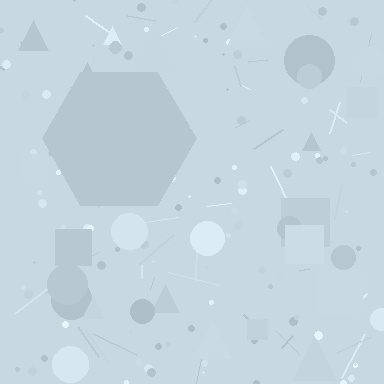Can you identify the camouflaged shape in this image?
The camouflaged shape is a hexagon.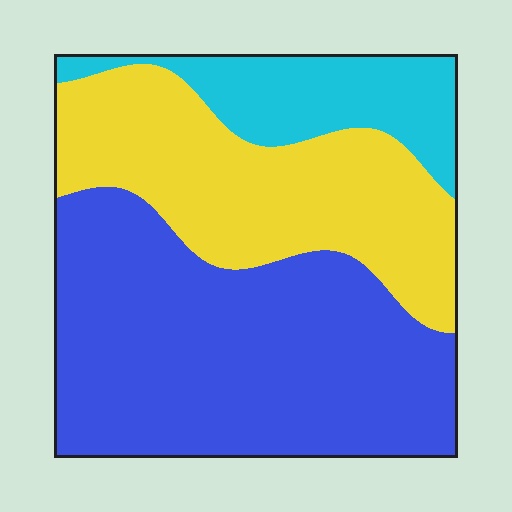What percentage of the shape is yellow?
Yellow covers 33% of the shape.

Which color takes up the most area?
Blue, at roughly 50%.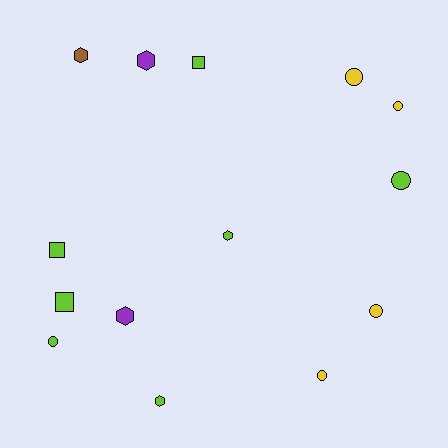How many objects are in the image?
There are 14 objects.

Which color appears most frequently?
Lime, with 7 objects.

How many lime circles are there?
There are 2 lime circles.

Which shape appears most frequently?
Circle, with 6 objects.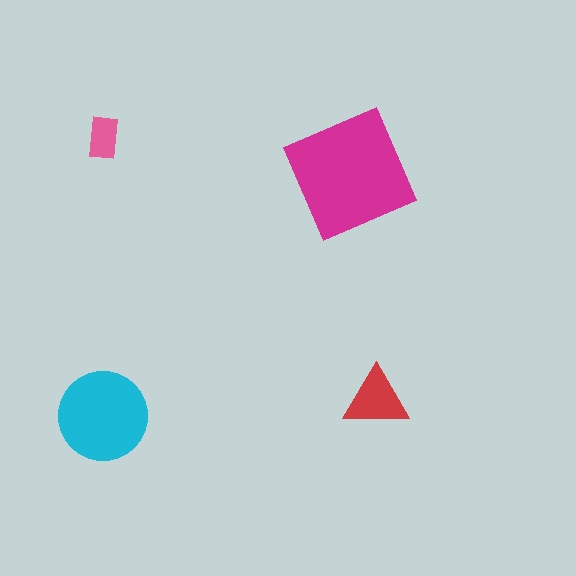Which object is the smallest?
The pink rectangle.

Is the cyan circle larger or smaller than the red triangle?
Larger.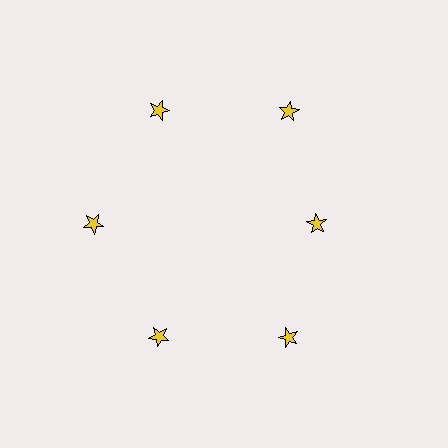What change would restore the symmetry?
The symmetry would be restored by moving it outward, back onto the ring so that all 6 stars sit at equal angles and equal distance from the center.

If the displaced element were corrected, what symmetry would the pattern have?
It would have 6-fold rotational symmetry — the pattern would map onto itself every 60 degrees.